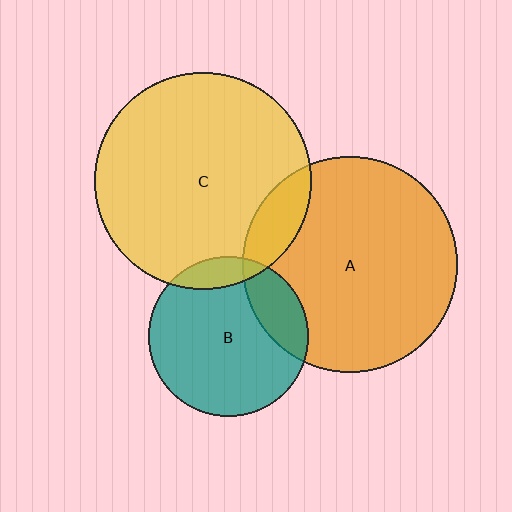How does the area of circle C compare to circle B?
Approximately 1.8 times.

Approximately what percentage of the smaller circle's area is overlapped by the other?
Approximately 10%.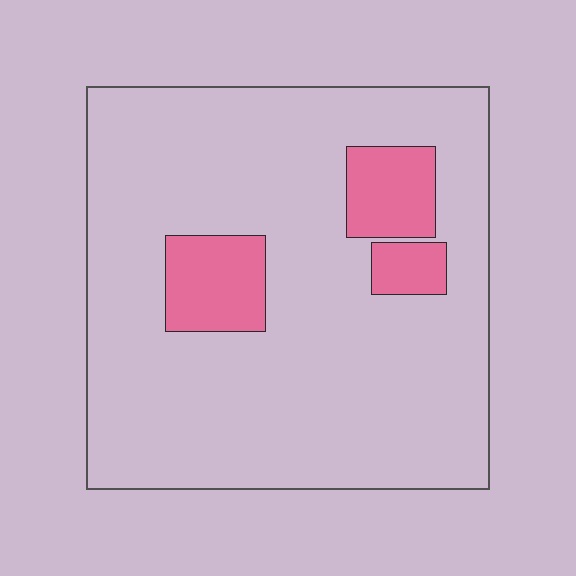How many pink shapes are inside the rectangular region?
3.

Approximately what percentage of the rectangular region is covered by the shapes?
Approximately 15%.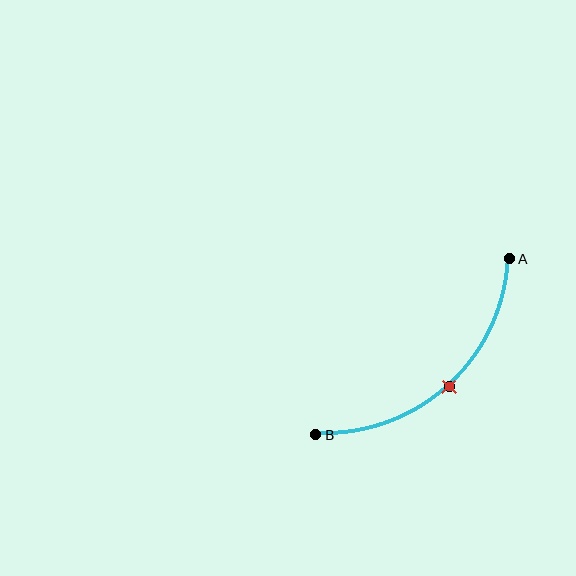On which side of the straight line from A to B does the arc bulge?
The arc bulges below and to the right of the straight line connecting A and B.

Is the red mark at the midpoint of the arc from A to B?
Yes. The red mark lies on the arc at equal arc-length from both A and B — it is the arc midpoint.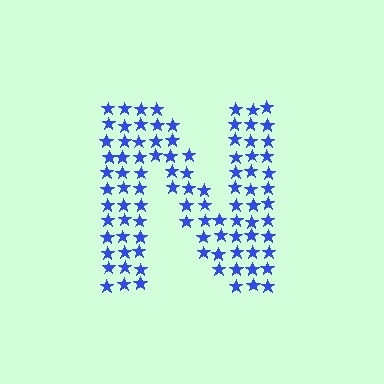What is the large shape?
The large shape is the letter N.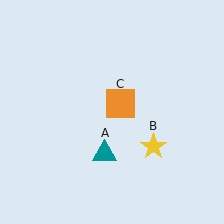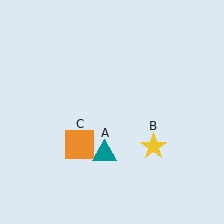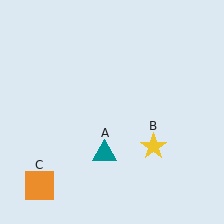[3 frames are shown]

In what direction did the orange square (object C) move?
The orange square (object C) moved down and to the left.